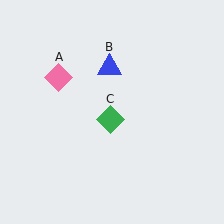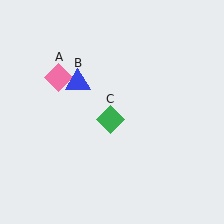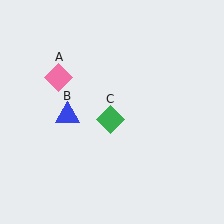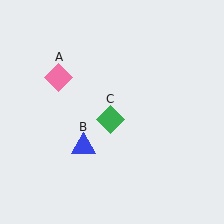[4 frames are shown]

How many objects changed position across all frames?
1 object changed position: blue triangle (object B).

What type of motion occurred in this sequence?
The blue triangle (object B) rotated counterclockwise around the center of the scene.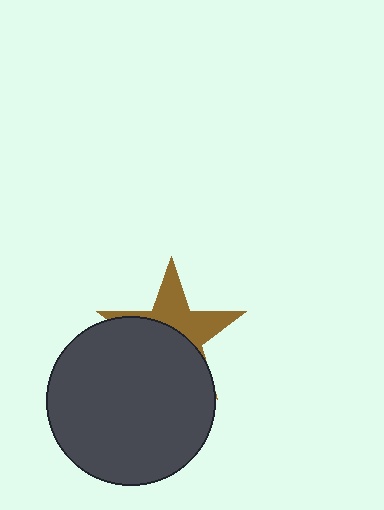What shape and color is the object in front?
The object in front is a dark gray circle.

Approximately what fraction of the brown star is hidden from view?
Roughly 57% of the brown star is hidden behind the dark gray circle.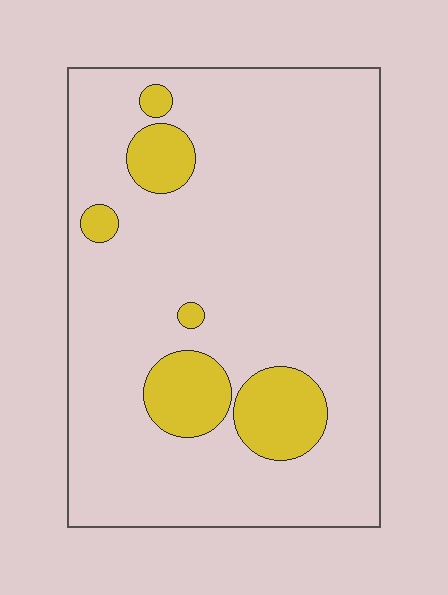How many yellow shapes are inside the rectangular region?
6.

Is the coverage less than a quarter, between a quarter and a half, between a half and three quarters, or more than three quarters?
Less than a quarter.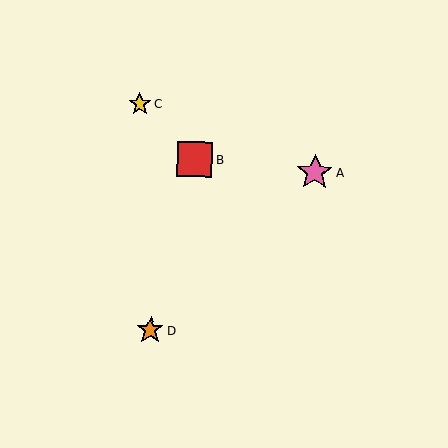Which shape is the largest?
The pink star (labeled A) is the largest.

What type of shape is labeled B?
Shape B is a red square.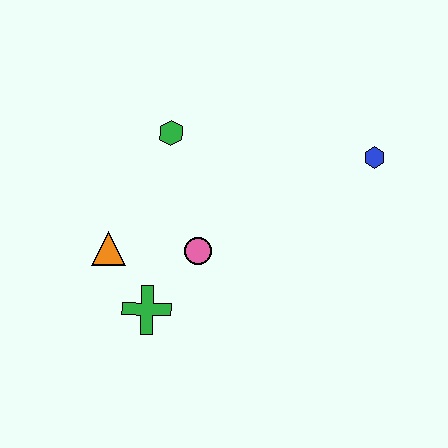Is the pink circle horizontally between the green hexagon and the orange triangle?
No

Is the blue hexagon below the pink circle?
No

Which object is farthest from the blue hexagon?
The orange triangle is farthest from the blue hexagon.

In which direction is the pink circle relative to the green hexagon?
The pink circle is below the green hexagon.